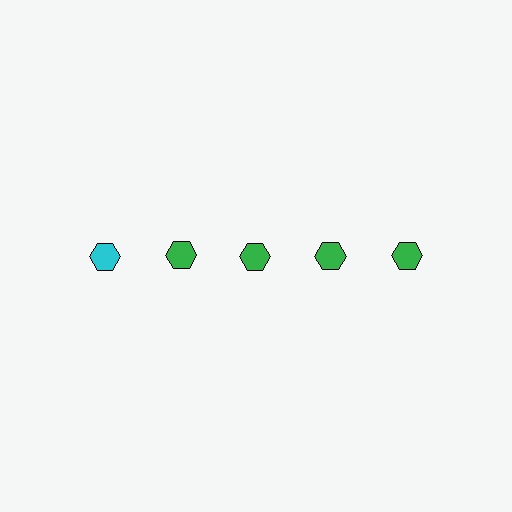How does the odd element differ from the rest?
It has a different color: cyan instead of green.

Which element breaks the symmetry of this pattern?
The cyan hexagon in the top row, leftmost column breaks the symmetry. All other shapes are green hexagons.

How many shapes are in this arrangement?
There are 5 shapes arranged in a grid pattern.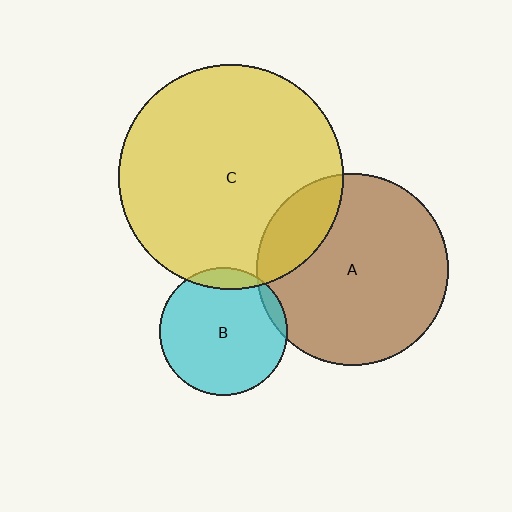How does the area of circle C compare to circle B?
Approximately 3.1 times.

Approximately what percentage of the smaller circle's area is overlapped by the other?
Approximately 20%.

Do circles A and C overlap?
Yes.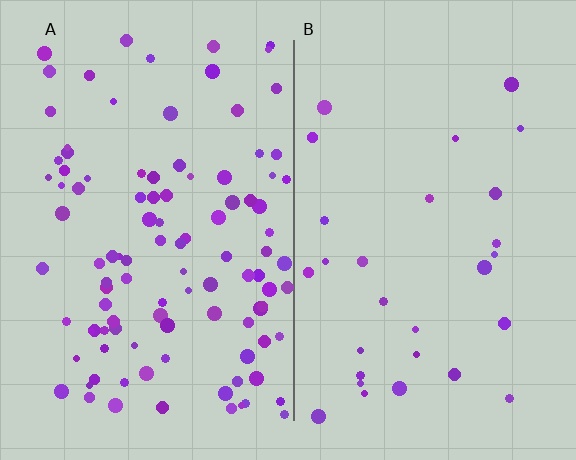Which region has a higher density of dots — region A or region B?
A (the left).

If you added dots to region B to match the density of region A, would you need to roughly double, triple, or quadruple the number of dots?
Approximately quadruple.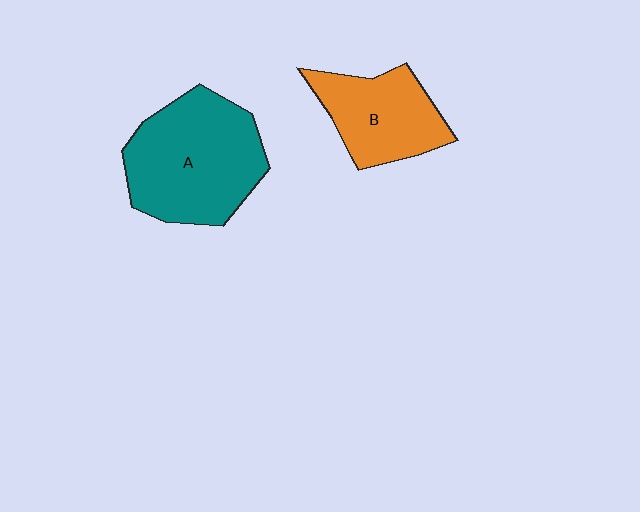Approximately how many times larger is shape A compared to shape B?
Approximately 1.5 times.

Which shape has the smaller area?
Shape B (orange).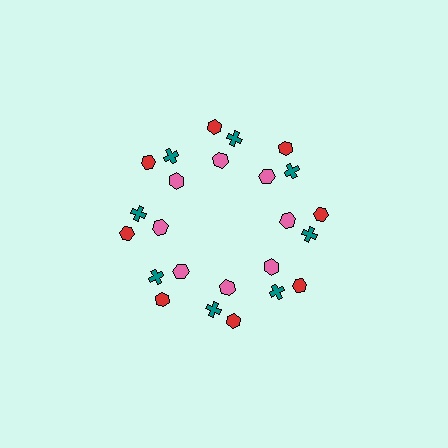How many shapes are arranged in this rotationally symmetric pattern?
There are 24 shapes, arranged in 8 groups of 3.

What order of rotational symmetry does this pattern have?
This pattern has 8-fold rotational symmetry.